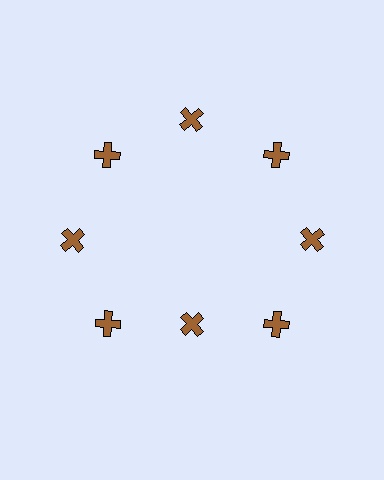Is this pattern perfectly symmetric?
No. The 8 brown crosses are arranged in a ring, but one element near the 6 o'clock position is pulled inward toward the center, breaking the 8-fold rotational symmetry.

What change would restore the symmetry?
The symmetry would be restored by moving it outward, back onto the ring so that all 8 crosses sit at equal angles and equal distance from the center.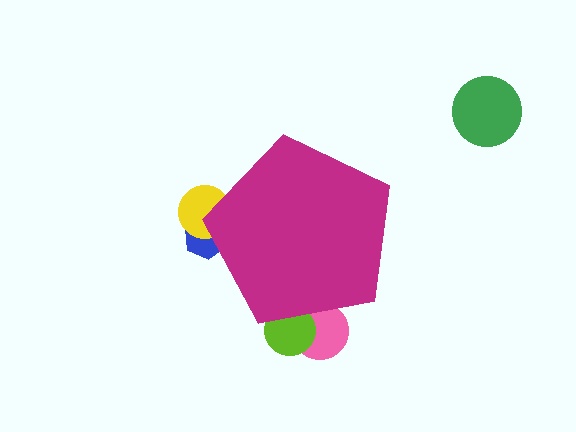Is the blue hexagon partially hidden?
Yes, the blue hexagon is partially hidden behind the magenta pentagon.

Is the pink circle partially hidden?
Yes, the pink circle is partially hidden behind the magenta pentagon.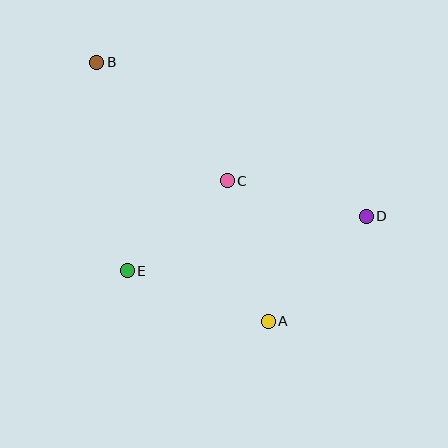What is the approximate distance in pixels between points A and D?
The distance between A and D is approximately 144 pixels.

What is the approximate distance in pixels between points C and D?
The distance between C and D is approximately 144 pixels.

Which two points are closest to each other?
Points C and E are closest to each other.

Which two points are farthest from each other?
Points A and B are farthest from each other.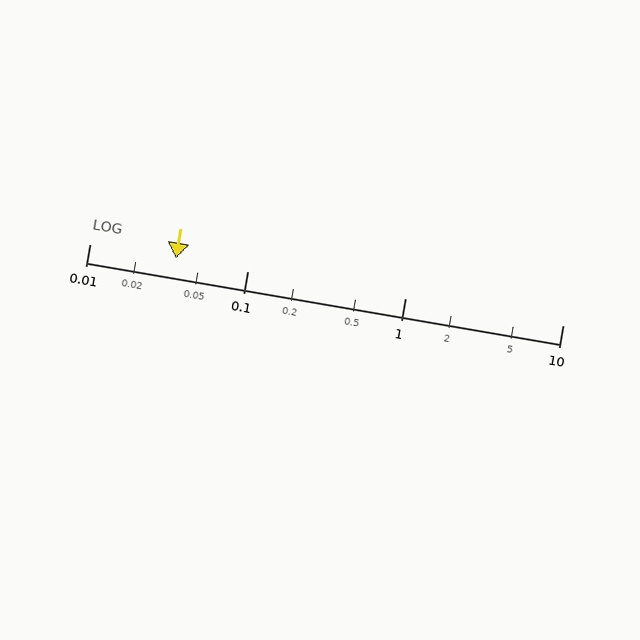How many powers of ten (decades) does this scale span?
The scale spans 3 decades, from 0.01 to 10.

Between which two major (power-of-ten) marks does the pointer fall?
The pointer is between 0.01 and 0.1.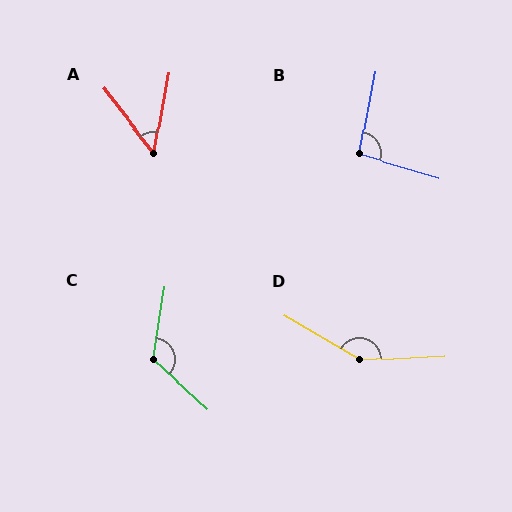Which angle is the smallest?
A, at approximately 48 degrees.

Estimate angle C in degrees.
Approximately 123 degrees.